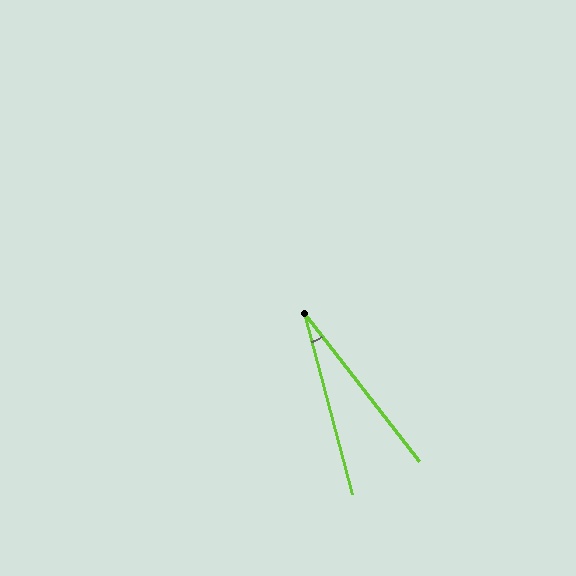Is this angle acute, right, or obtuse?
It is acute.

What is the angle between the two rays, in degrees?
Approximately 23 degrees.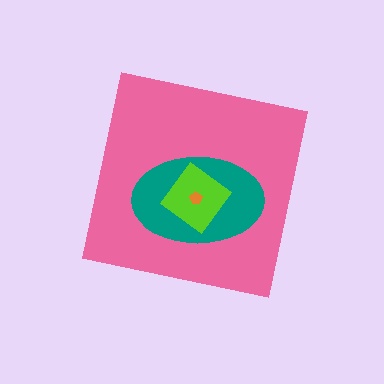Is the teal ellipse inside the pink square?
Yes.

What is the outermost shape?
The pink square.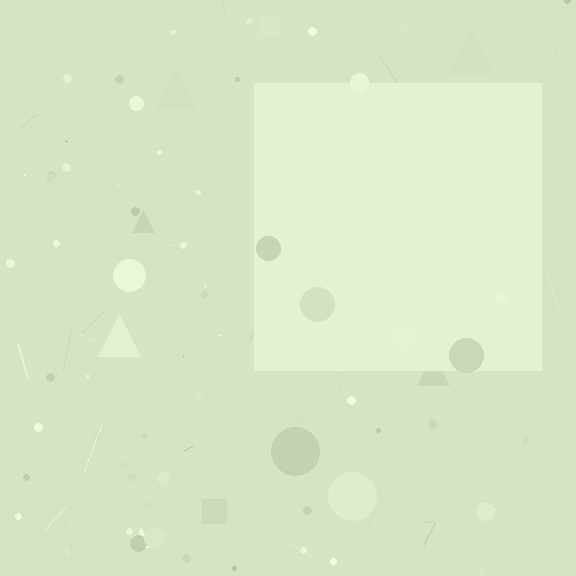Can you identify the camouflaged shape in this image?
The camouflaged shape is a square.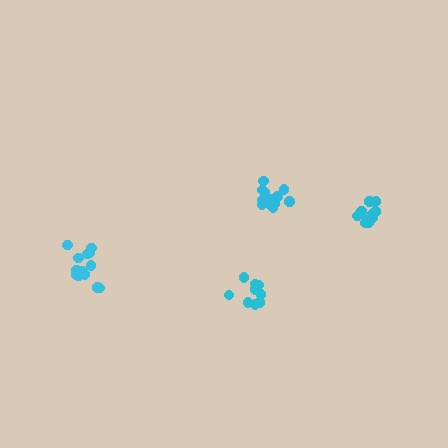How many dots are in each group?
Group 1: 9 dots, Group 2: 14 dots, Group 3: 10 dots, Group 4: 13 dots (46 total).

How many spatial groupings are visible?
There are 4 spatial groupings.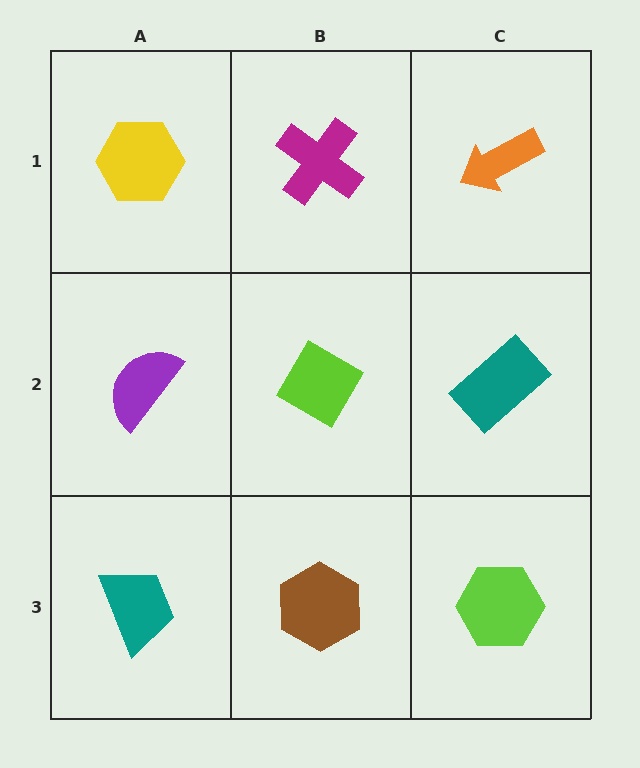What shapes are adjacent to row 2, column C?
An orange arrow (row 1, column C), a lime hexagon (row 3, column C), a lime diamond (row 2, column B).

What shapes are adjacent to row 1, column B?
A lime diamond (row 2, column B), a yellow hexagon (row 1, column A), an orange arrow (row 1, column C).